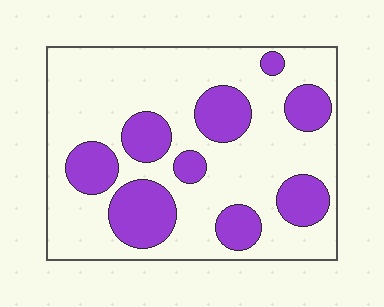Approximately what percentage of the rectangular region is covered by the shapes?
Approximately 30%.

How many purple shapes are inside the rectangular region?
9.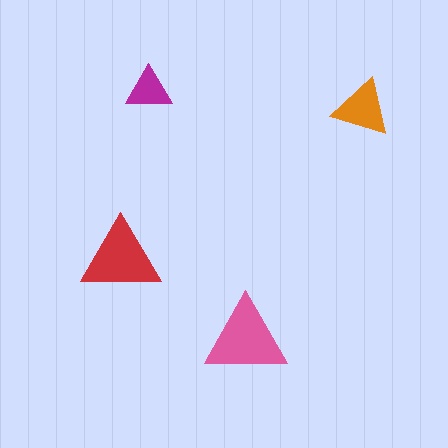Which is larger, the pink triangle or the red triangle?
The pink one.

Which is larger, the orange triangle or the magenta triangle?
The orange one.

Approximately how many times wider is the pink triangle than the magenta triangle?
About 2 times wider.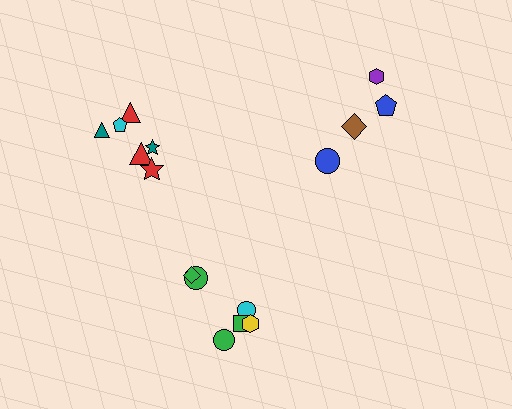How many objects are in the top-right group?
There are 4 objects.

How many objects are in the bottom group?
There are 6 objects.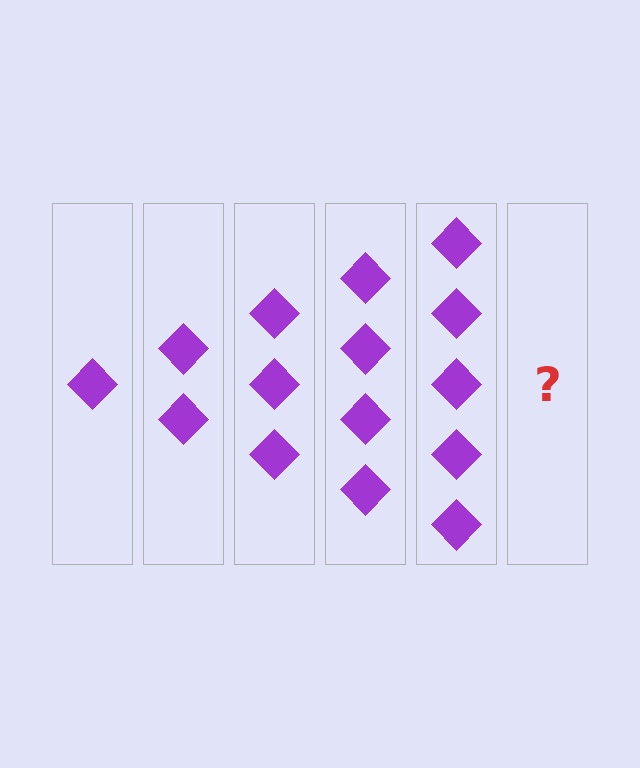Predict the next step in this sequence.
The next step is 6 diamonds.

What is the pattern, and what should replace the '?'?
The pattern is that each step adds one more diamond. The '?' should be 6 diamonds.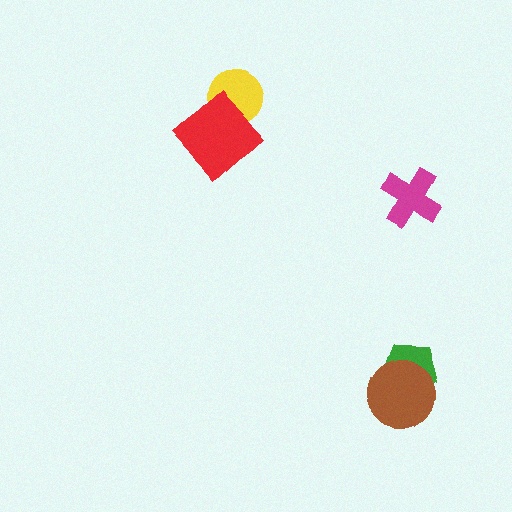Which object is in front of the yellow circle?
The red diamond is in front of the yellow circle.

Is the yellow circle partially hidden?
Yes, it is partially covered by another shape.